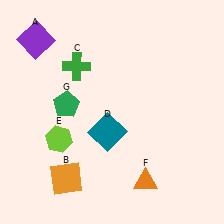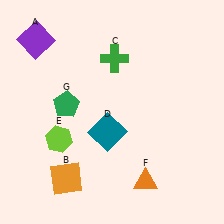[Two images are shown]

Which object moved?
The green cross (C) moved right.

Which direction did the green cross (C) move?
The green cross (C) moved right.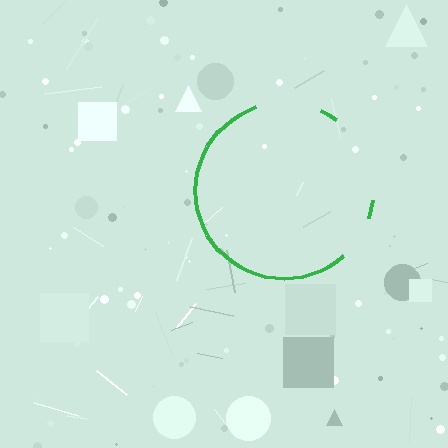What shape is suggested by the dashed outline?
The dashed outline suggests a circle.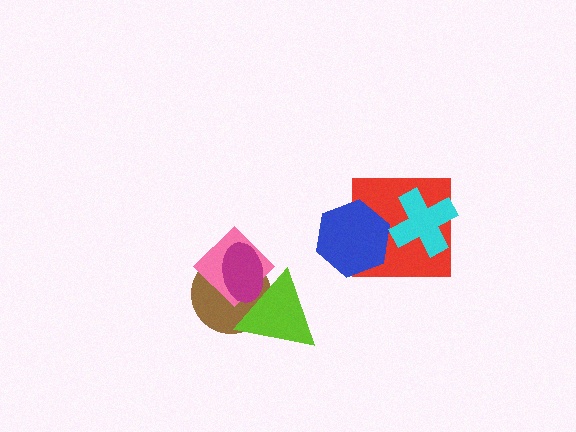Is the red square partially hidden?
Yes, it is partially covered by another shape.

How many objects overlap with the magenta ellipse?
3 objects overlap with the magenta ellipse.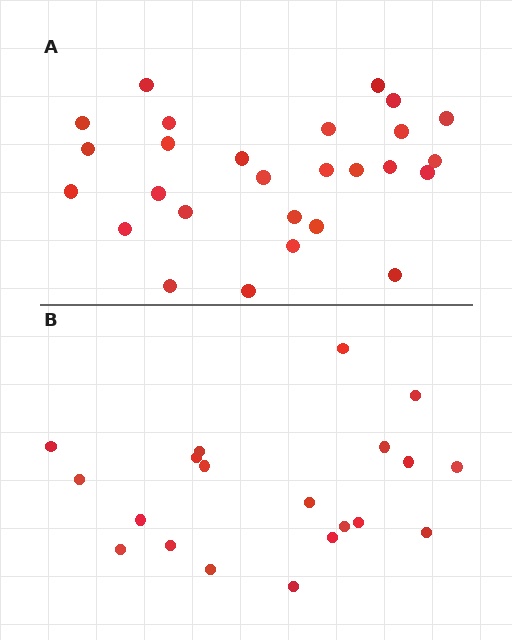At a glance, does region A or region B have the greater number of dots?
Region A (the top region) has more dots.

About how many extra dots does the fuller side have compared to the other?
Region A has roughly 8 or so more dots than region B.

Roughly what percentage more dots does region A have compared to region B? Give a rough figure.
About 35% more.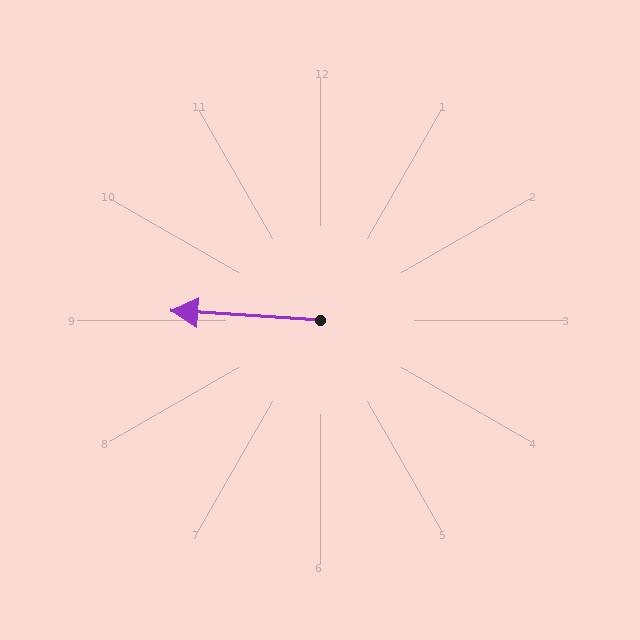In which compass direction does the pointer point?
West.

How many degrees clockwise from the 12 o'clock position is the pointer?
Approximately 274 degrees.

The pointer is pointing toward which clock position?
Roughly 9 o'clock.